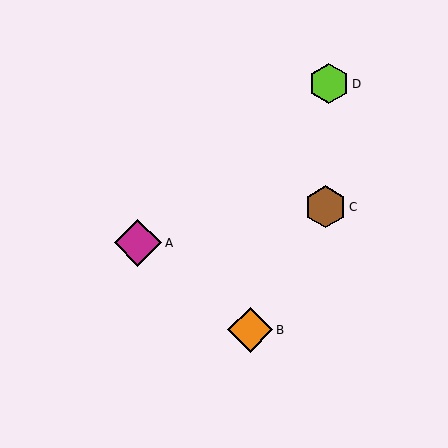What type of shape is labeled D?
Shape D is a lime hexagon.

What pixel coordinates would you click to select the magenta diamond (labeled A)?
Click at (138, 243) to select the magenta diamond A.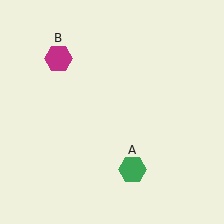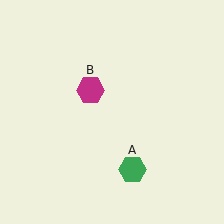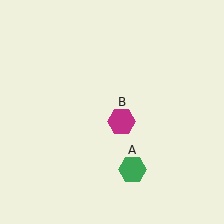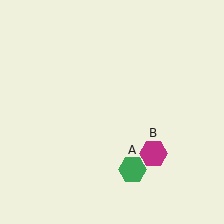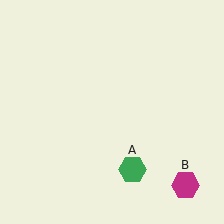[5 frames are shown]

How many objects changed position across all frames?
1 object changed position: magenta hexagon (object B).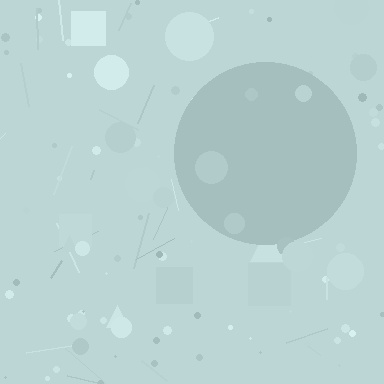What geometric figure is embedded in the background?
A circle is embedded in the background.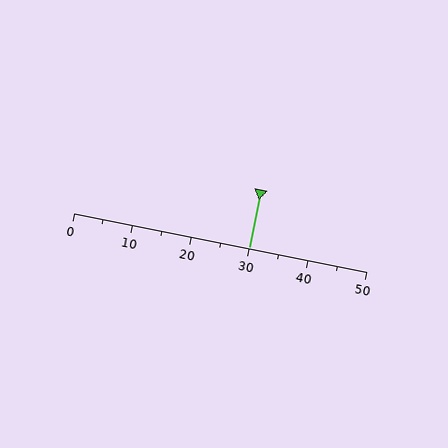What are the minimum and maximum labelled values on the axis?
The axis runs from 0 to 50.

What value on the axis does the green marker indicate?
The marker indicates approximately 30.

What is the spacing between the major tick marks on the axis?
The major ticks are spaced 10 apart.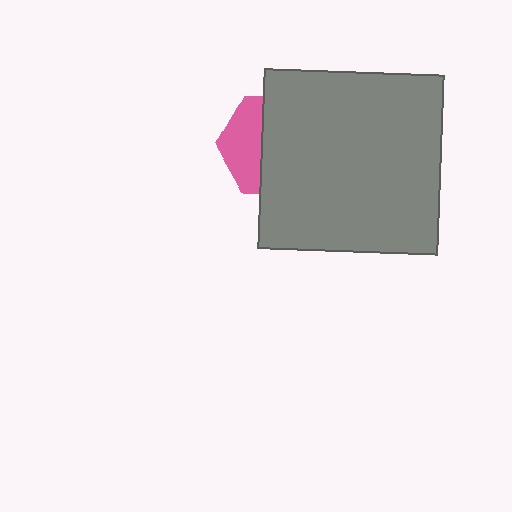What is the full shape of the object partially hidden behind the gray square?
The partially hidden object is a pink hexagon.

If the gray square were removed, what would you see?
You would see the complete pink hexagon.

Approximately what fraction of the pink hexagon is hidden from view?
Roughly 62% of the pink hexagon is hidden behind the gray square.